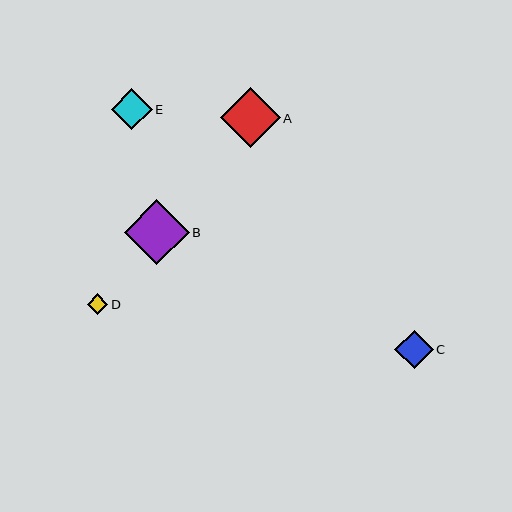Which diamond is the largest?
Diamond B is the largest with a size of approximately 65 pixels.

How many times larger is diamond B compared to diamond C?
Diamond B is approximately 1.7 times the size of diamond C.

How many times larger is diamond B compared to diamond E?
Diamond B is approximately 1.6 times the size of diamond E.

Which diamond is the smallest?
Diamond D is the smallest with a size of approximately 20 pixels.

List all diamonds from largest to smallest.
From largest to smallest: B, A, E, C, D.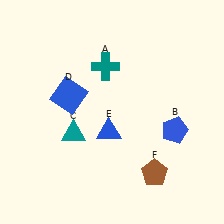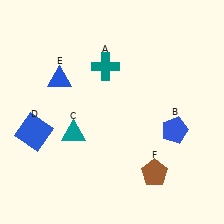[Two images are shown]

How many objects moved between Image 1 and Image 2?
2 objects moved between the two images.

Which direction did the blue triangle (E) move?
The blue triangle (E) moved up.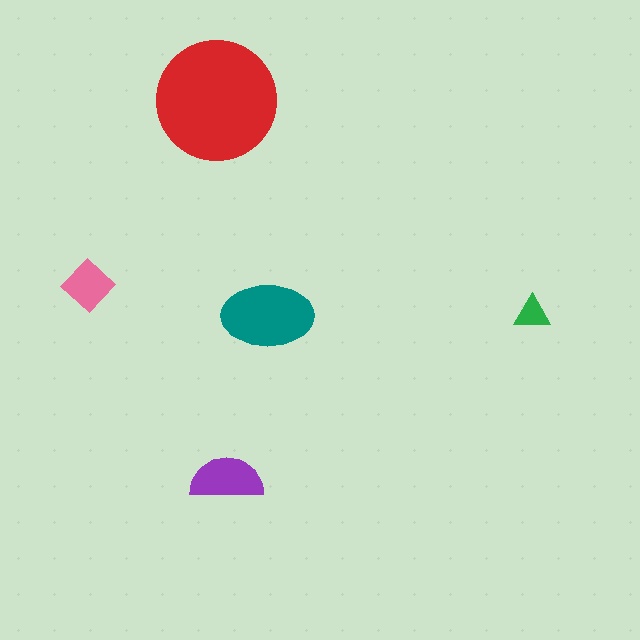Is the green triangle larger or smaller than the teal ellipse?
Smaller.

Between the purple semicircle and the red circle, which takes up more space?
The red circle.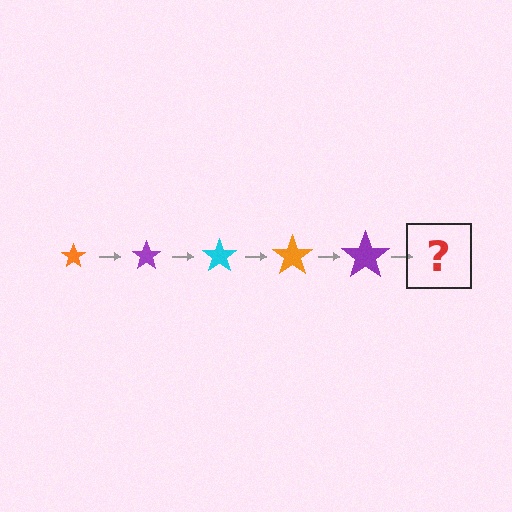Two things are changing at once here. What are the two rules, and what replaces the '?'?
The two rules are that the star grows larger each step and the color cycles through orange, purple, and cyan. The '?' should be a cyan star, larger than the previous one.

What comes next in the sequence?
The next element should be a cyan star, larger than the previous one.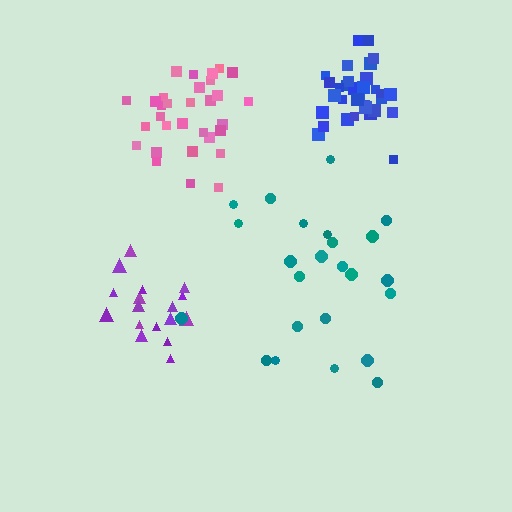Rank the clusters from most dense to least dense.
blue, purple, pink, teal.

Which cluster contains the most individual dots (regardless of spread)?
Blue (33).